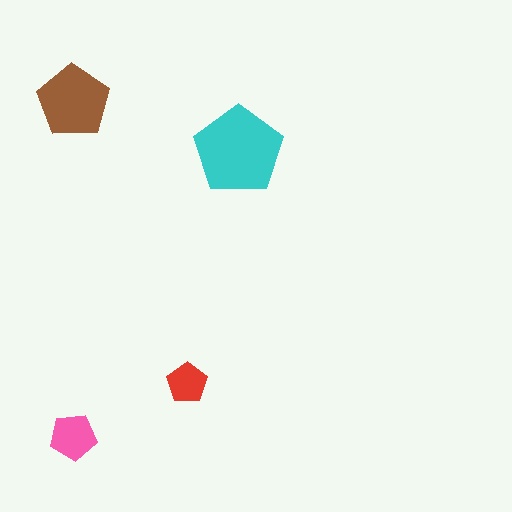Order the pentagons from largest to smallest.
the cyan one, the brown one, the pink one, the red one.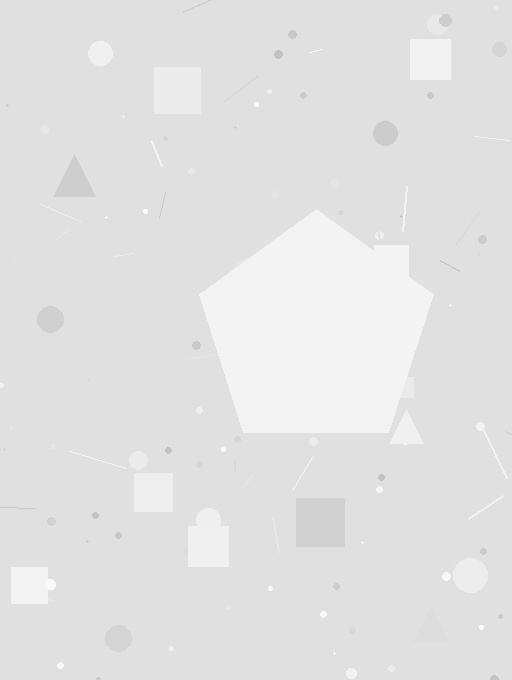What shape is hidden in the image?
A pentagon is hidden in the image.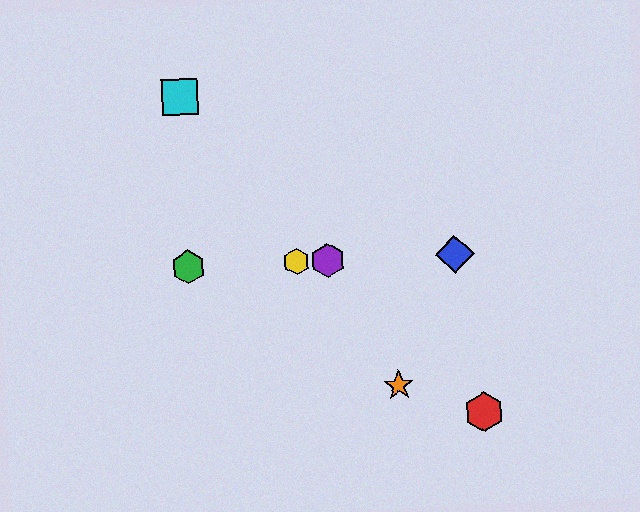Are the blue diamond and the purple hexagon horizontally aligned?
Yes, both are at y≈254.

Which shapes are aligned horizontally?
The blue diamond, the green hexagon, the yellow hexagon, the purple hexagon are aligned horizontally.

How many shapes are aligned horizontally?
4 shapes (the blue diamond, the green hexagon, the yellow hexagon, the purple hexagon) are aligned horizontally.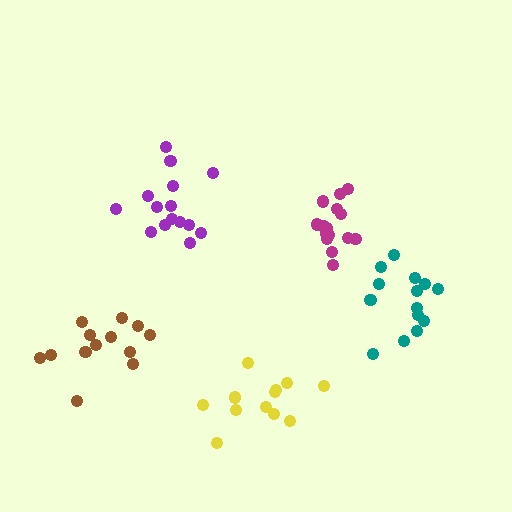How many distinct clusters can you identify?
There are 5 distinct clusters.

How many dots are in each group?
Group 1: 14 dots, Group 2: 16 dots, Group 3: 15 dots, Group 4: 13 dots, Group 5: 12 dots (70 total).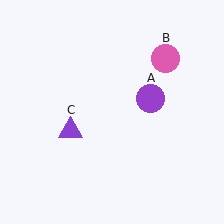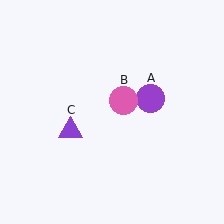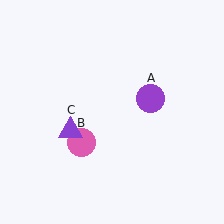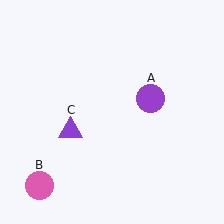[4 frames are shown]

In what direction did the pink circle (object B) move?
The pink circle (object B) moved down and to the left.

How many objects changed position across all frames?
1 object changed position: pink circle (object B).